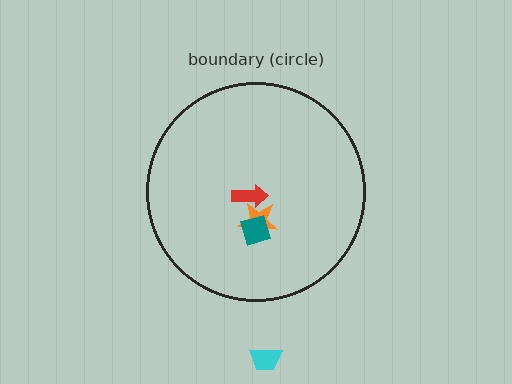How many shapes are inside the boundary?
3 inside, 1 outside.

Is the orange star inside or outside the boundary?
Inside.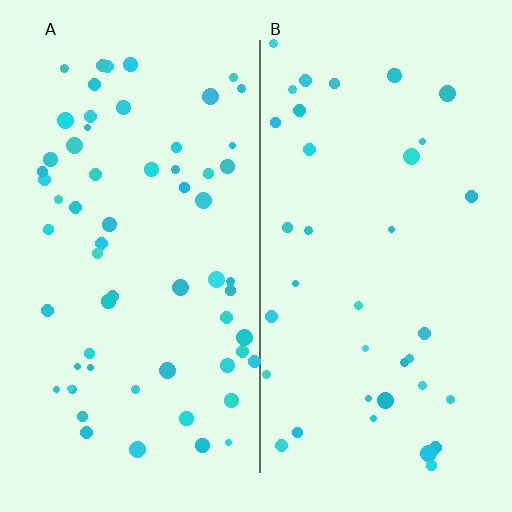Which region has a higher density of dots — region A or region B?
A (the left).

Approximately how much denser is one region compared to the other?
Approximately 1.7× — region A over region B.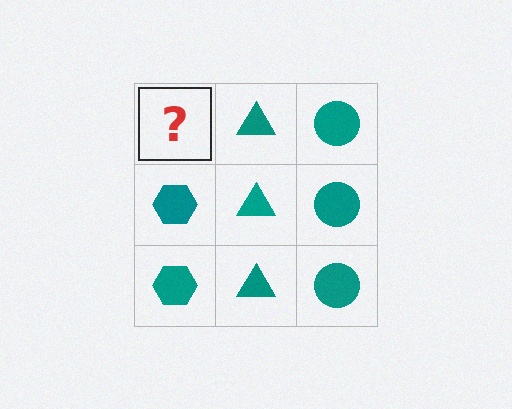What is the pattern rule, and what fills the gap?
The rule is that each column has a consistent shape. The gap should be filled with a teal hexagon.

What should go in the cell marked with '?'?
The missing cell should contain a teal hexagon.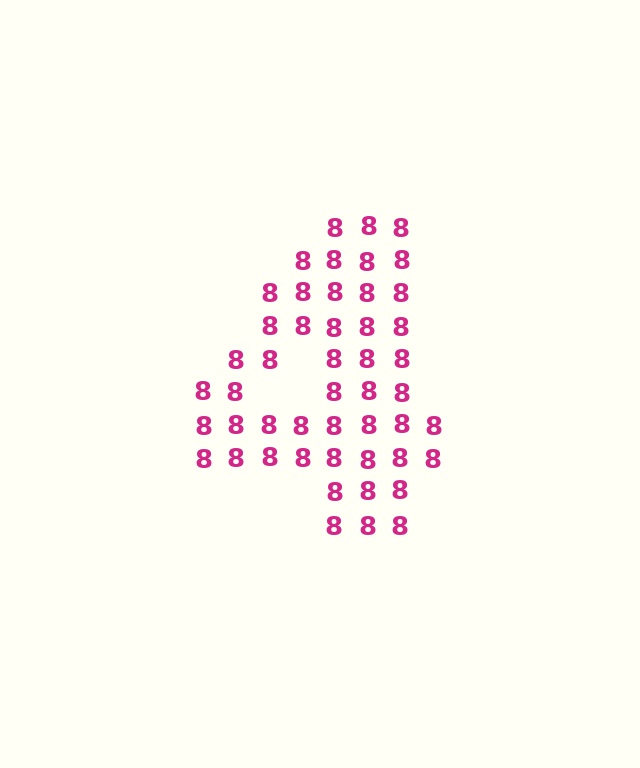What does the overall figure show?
The overall figure shows the digit 4.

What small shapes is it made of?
It is made of small digit 8's.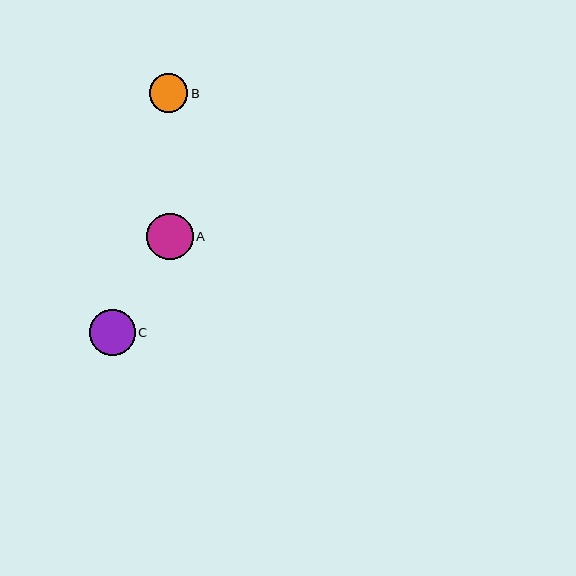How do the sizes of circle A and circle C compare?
Circle A and circle C are approximately the same size.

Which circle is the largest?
Circle A is the largest with a size of approximately 47 pixels.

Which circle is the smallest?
Circle B is the smallest with a size of approximately 39 pixels.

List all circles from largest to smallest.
From largest to smallest: A, C, B.